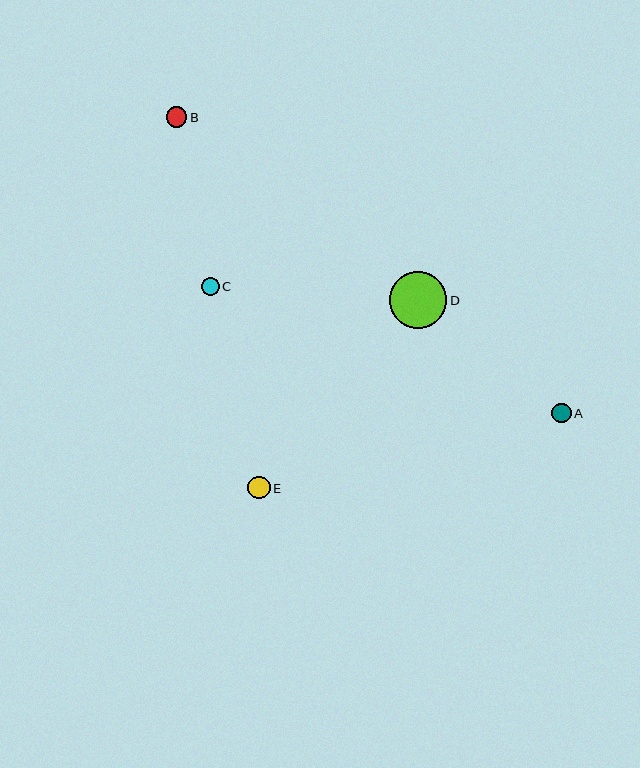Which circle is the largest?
Circle D is the largest with a size of approximately 57 pixels.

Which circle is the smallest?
Circle C is the smallest with a size of approximately 18 pixels.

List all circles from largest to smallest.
From largest to smallest: D, E, B, A, C.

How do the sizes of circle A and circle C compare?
Circle A and circle C are approximately the same size.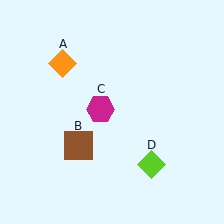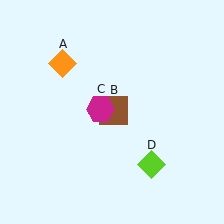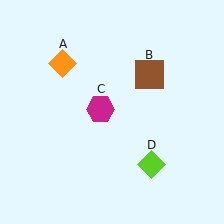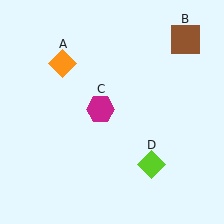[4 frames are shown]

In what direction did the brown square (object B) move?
The brown square (object B) moved up and to the right.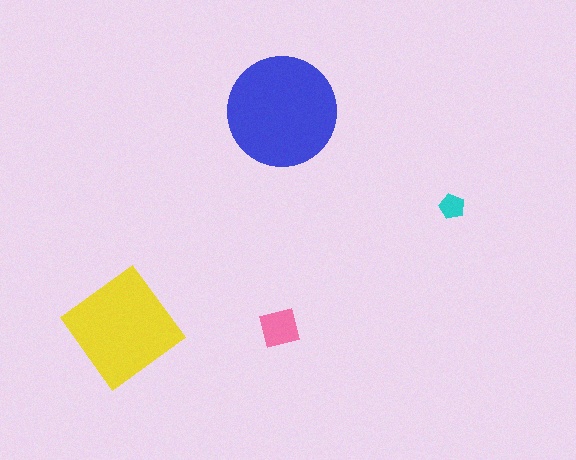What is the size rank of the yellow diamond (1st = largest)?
2nd.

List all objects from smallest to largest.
The cyan pentagon, the pink square, the yellow diamond, the blue circle.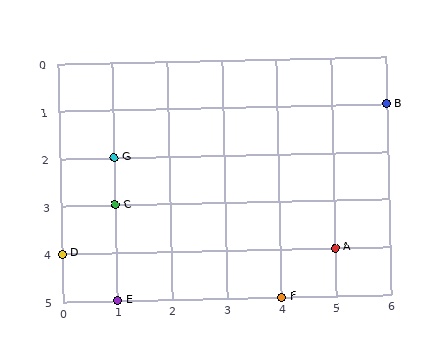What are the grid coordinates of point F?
Point F is at grid coordinates (4, 5).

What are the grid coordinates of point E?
Point E is at grid coordinates (1, 5).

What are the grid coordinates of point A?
Point A is at grid coordinates (5, 4).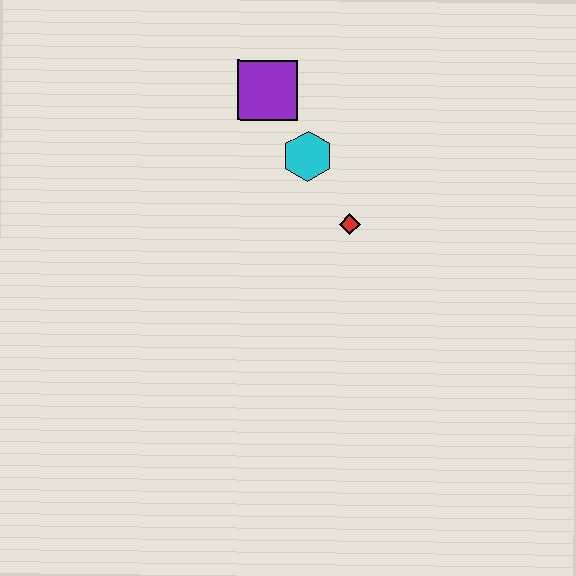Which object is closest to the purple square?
The cyan hexagon is closest to the purple square.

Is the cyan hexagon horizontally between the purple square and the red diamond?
Yes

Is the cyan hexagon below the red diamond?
No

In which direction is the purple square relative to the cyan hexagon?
The purple square is above the cyan hexagon.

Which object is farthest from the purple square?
The red diamond is farthest from the purple square.